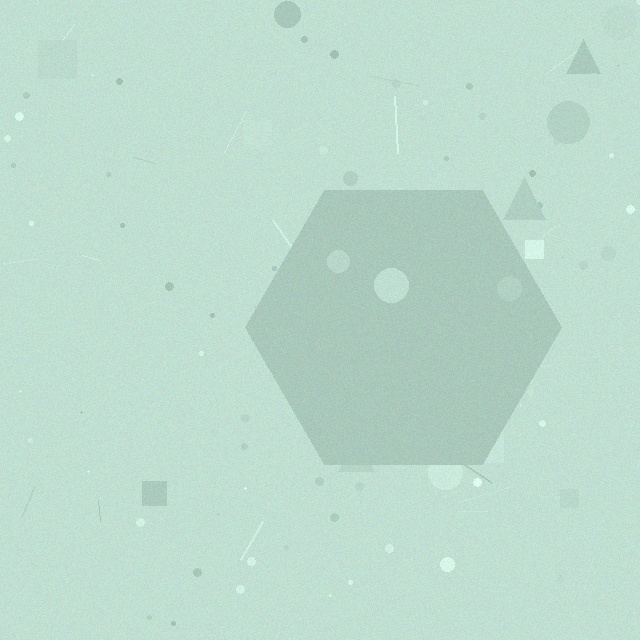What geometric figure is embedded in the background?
A hexagon is embedded in the background.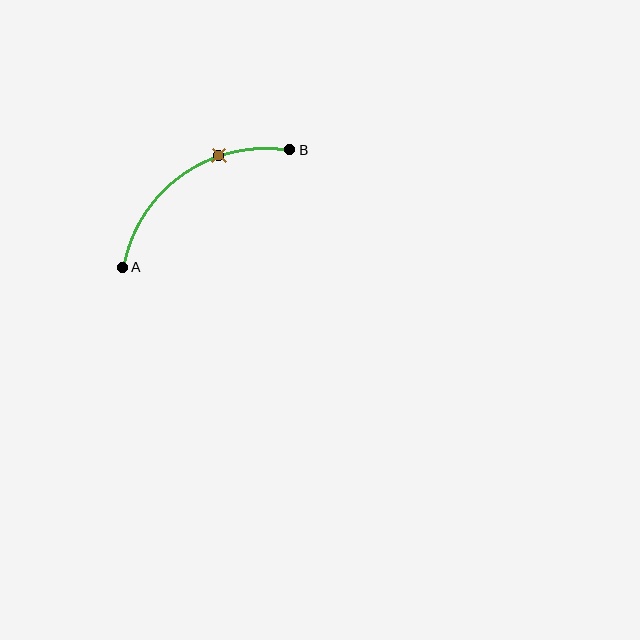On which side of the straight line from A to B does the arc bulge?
The arc bulges above and to the left of the straight line connecting A and B.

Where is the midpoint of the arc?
The arc midpoint is the point on the curve farthest from the straight line joining A and B. It sits above and to the left of that line.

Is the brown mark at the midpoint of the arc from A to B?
No. The brown mark lies on the arc but is closer to endpoint B. The arc midpoint would be at the point on the curve equidistant along the arc from both A and B.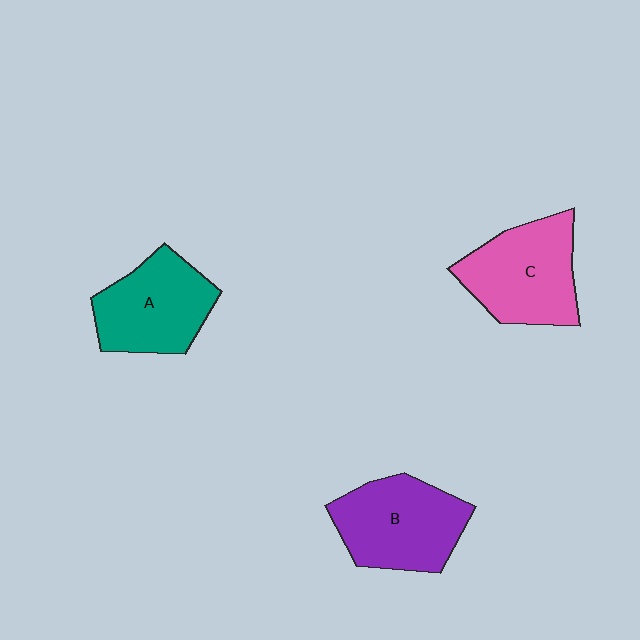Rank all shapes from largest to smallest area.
From largest to smallest: B (purple), C (pink), A (teal).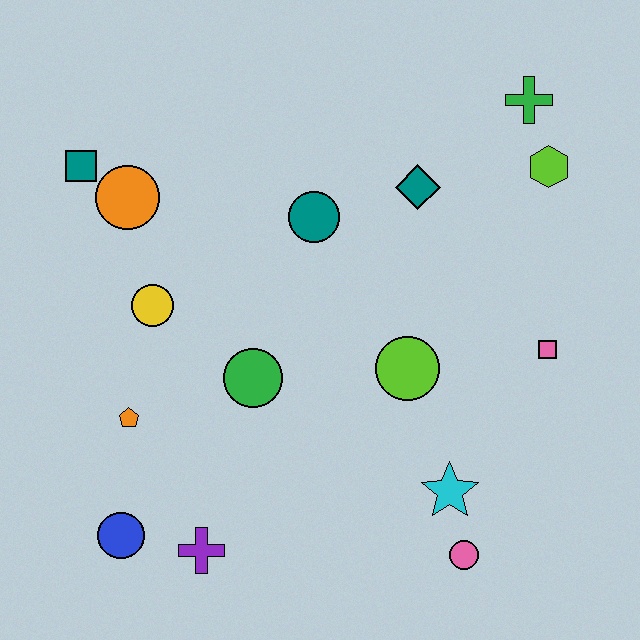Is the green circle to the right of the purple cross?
Yes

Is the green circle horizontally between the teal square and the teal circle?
Yes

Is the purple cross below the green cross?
Yes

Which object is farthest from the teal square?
The pink circle is farthest from the teal square.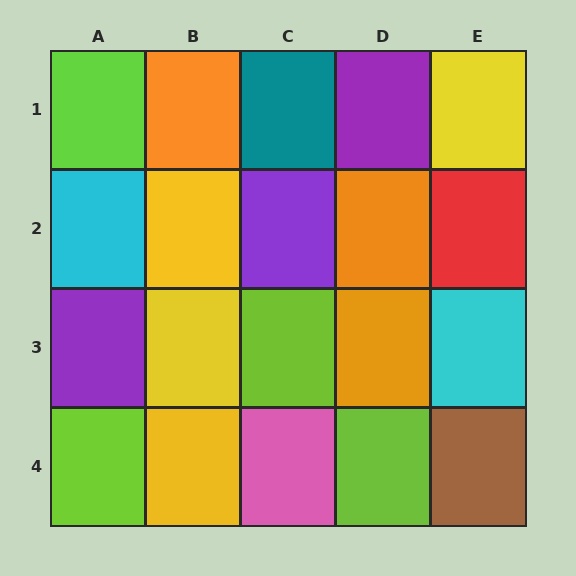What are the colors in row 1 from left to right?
Lime, orange, teal, purple, yellow.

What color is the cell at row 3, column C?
Lime.